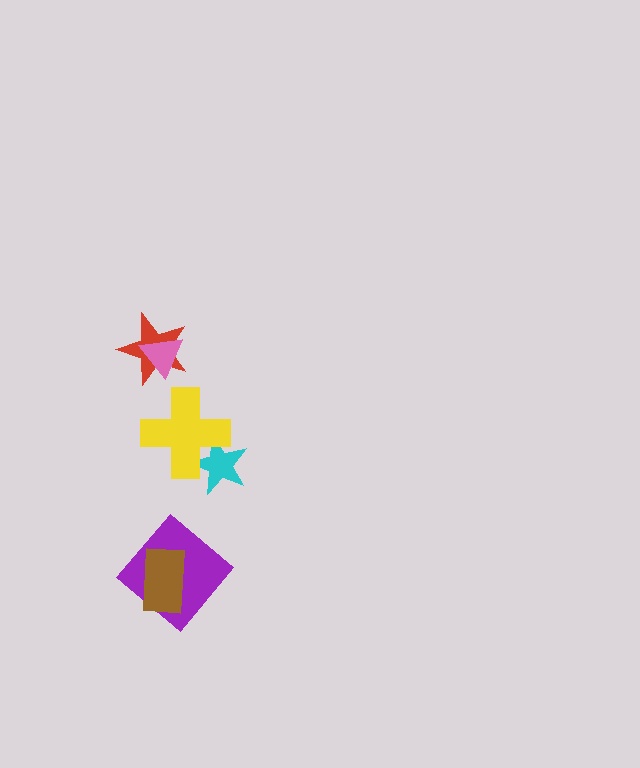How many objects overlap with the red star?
1 object overlaps with the red star.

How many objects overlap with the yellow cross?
1 object overlaps with the yellow cross.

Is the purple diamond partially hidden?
Yes, it is partially covered by another shape.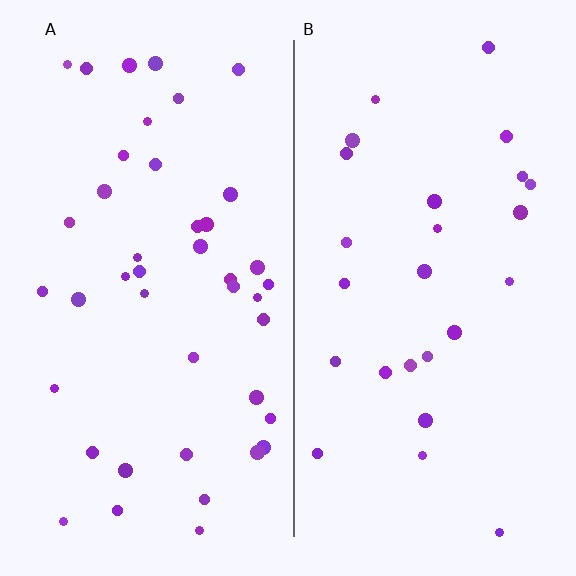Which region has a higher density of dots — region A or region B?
A (the left).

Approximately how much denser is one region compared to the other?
Approximately 1.7× — region A over region B.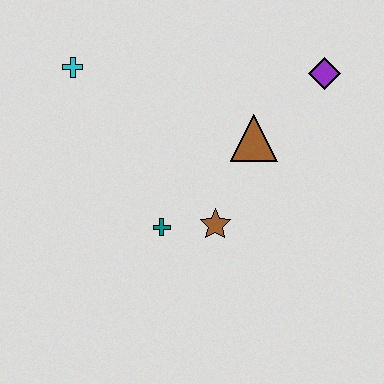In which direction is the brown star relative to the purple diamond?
The brown star is below the purple diamond.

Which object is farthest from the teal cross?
The purple diamond is farthest from the teal cross.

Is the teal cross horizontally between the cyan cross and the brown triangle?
Yes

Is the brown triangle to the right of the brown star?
Yes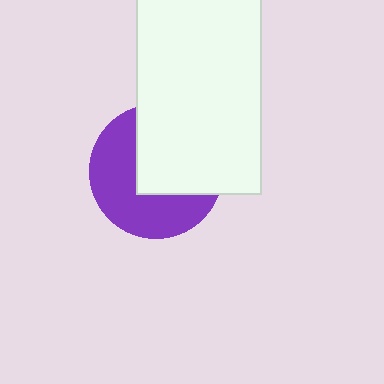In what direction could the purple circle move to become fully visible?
The purple circle could move toward the lower-left. That would shift it out from behind the white rectangle entirely.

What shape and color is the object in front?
The object in front is a white rectangle.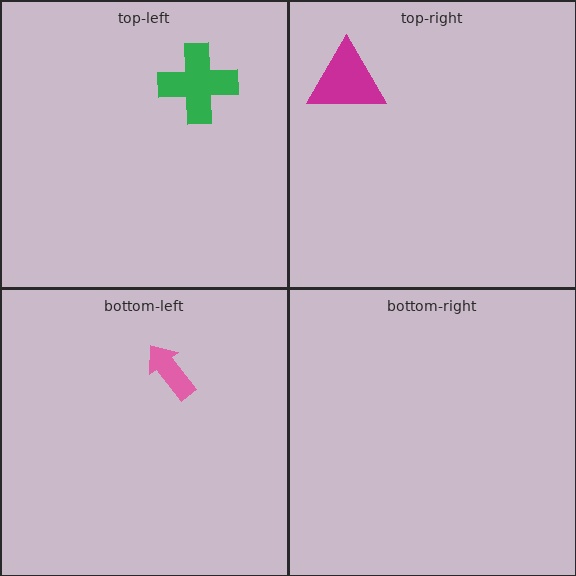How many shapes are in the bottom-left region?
1.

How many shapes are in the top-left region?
1.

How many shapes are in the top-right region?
1.